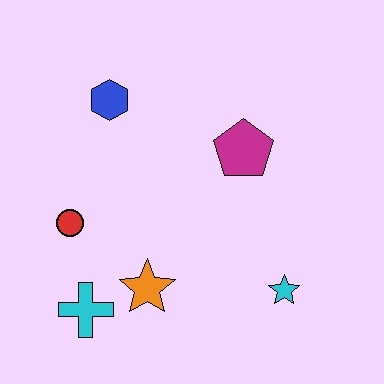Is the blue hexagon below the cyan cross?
No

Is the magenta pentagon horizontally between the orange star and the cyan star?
Yes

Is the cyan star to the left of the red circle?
No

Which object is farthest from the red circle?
The cyan star is farthest from the red circle.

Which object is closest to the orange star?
The cyan cross is closest to the orange star.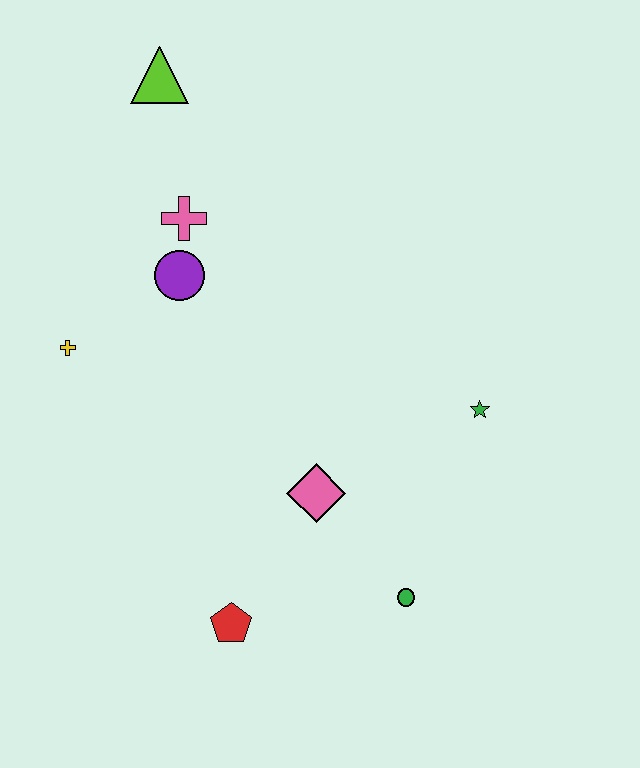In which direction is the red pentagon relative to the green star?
The red pentagon is to the left of the green star.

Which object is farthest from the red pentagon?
The lime triangle is farthest from the red pentagon.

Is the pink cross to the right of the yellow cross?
Yes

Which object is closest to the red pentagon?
The pink diamond is closest to the red pentagon.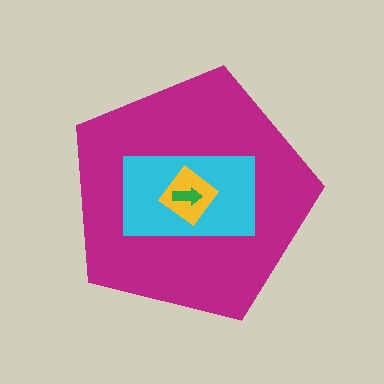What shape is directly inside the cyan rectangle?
The yellow diamond.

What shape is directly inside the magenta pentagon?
The cyan rectangle.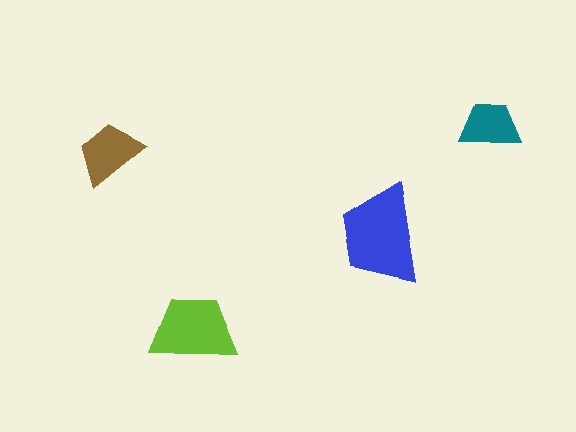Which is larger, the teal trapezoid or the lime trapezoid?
The lime one.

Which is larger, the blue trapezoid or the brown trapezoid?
The blue one.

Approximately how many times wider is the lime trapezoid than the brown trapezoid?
About 1.5 times wider.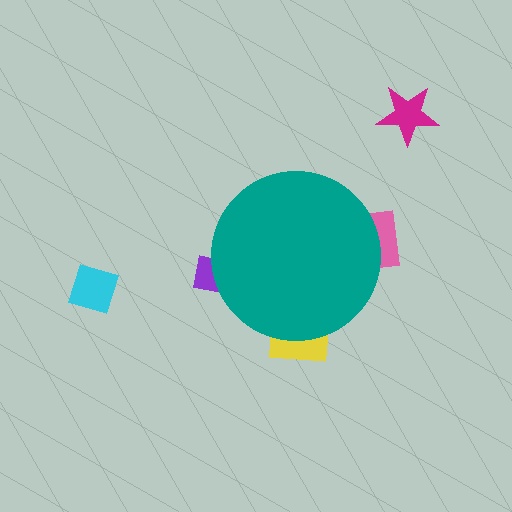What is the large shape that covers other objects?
A teal circle.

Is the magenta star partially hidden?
No, the magenta star is fully visible.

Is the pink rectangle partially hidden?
Yes, the pink rectangle is partially hidden behind the teal circle.